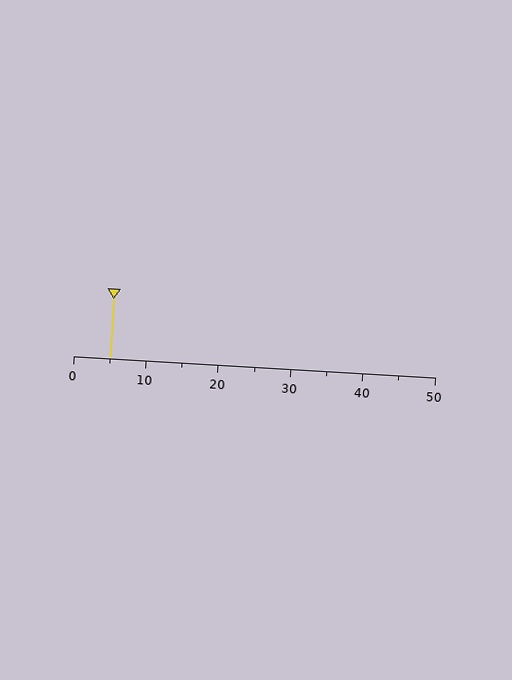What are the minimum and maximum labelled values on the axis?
The axis runs from 0 to 50.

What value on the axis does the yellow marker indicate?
The marker indicates approximately 5.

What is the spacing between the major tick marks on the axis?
The major ticks are spaced 10 apart.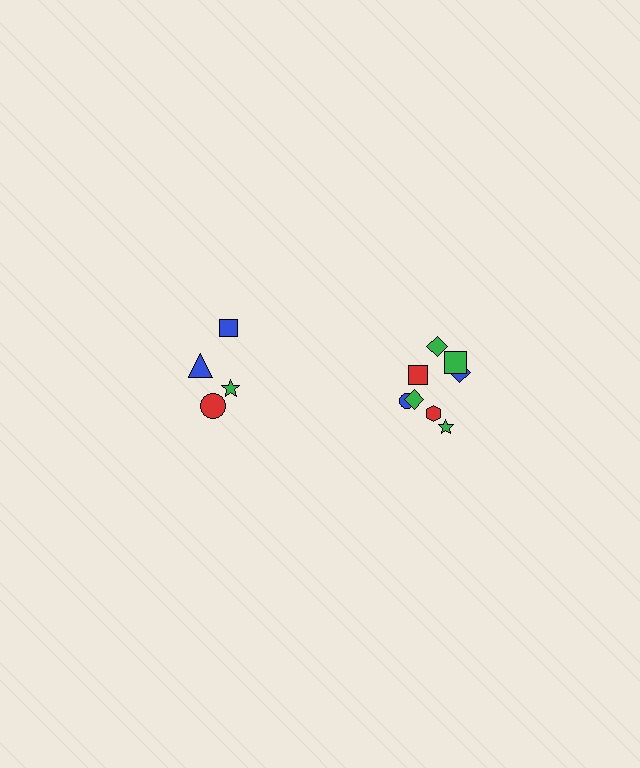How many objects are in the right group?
There are 8 objects.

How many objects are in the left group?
There are 4 objects.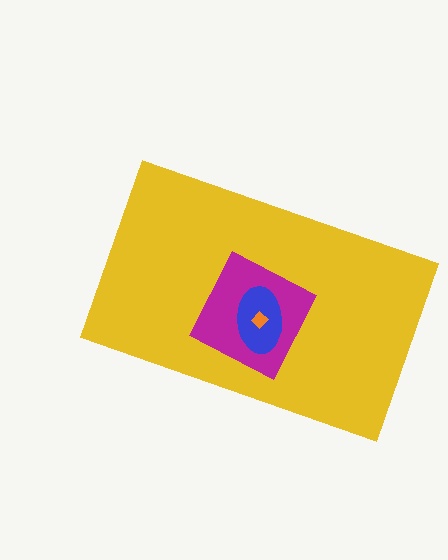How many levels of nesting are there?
4.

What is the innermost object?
The orange diamond.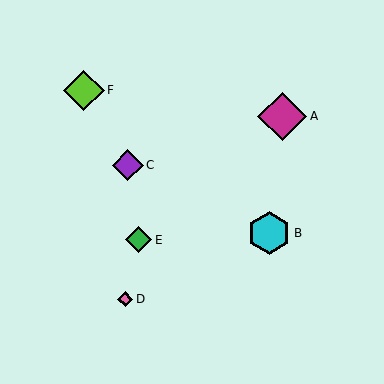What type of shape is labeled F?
Shape F is a lime diamond.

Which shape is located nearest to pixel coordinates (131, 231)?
The green diamond (labeled E) at (139, 240) is nearest to that location.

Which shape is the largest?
The magenta diamond (labeled A) is the largest.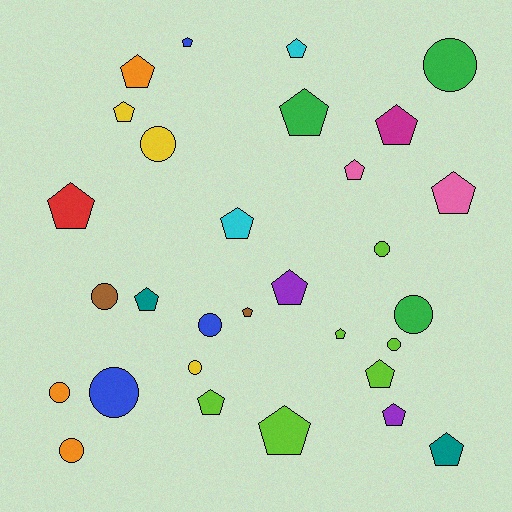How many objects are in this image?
There are 30 objects.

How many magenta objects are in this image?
There is 1 magenta object.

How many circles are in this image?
There are 11 circles.